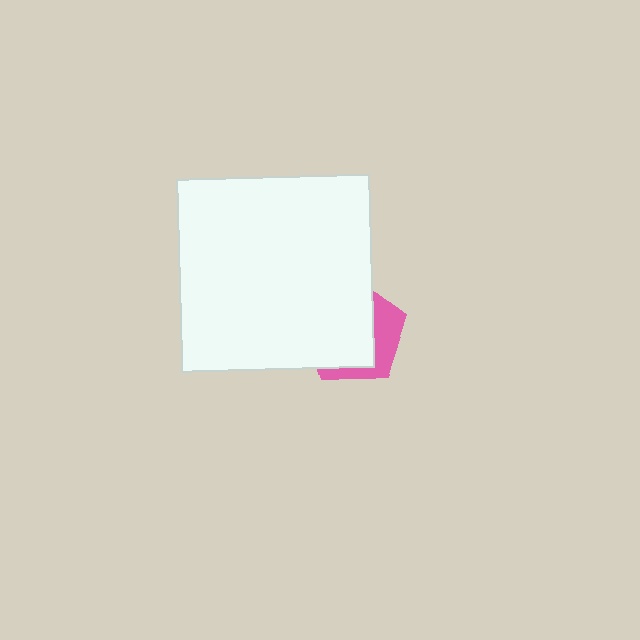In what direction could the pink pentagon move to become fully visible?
The pink pentagon could move right. That would shift it out from behind the white square entirely.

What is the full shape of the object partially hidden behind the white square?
The partially hidden object is a pink pentagon.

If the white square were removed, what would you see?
You would see the complete pink pentagon.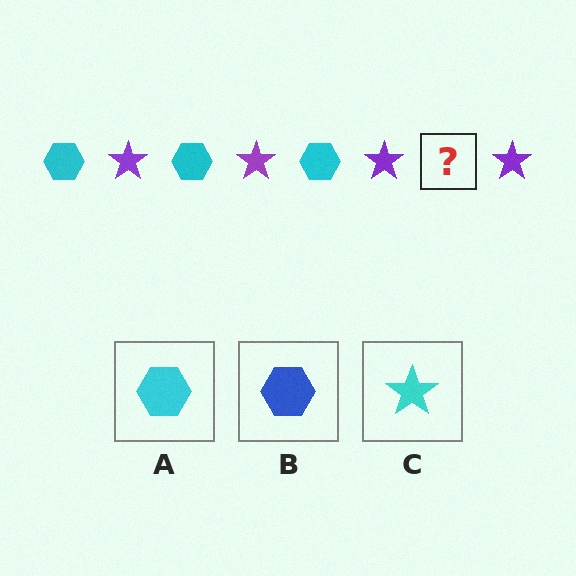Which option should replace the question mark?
Option A.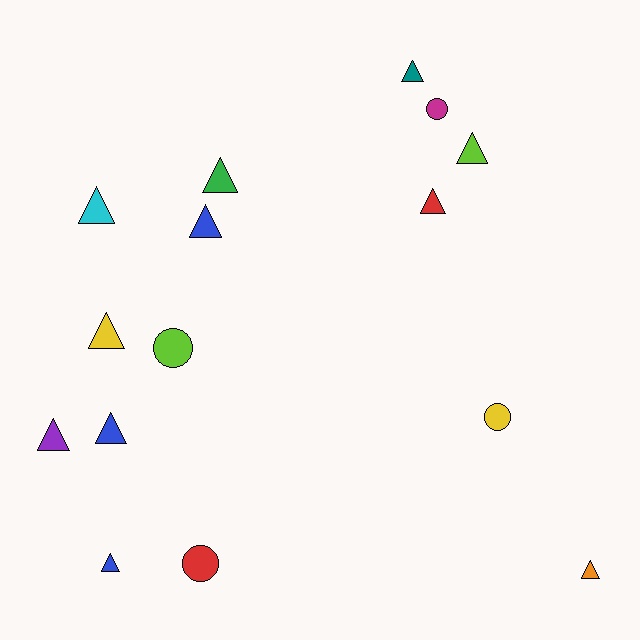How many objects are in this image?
There are 15 objects.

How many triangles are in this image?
There are 11 triangles.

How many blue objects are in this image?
There are 3 blue objects.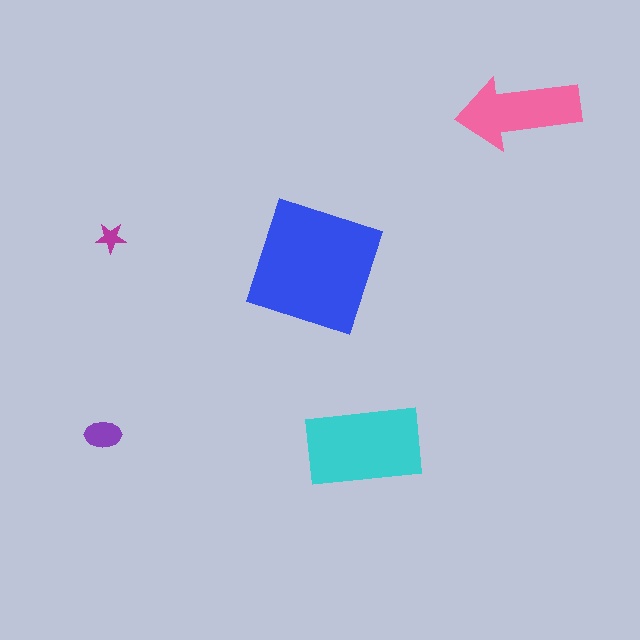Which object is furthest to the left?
The purple ellipse is leftmost.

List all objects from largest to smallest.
The blue square, the cyan rectangle, the pink arrow, the purple ellipse, the magenta star.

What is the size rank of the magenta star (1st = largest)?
5th.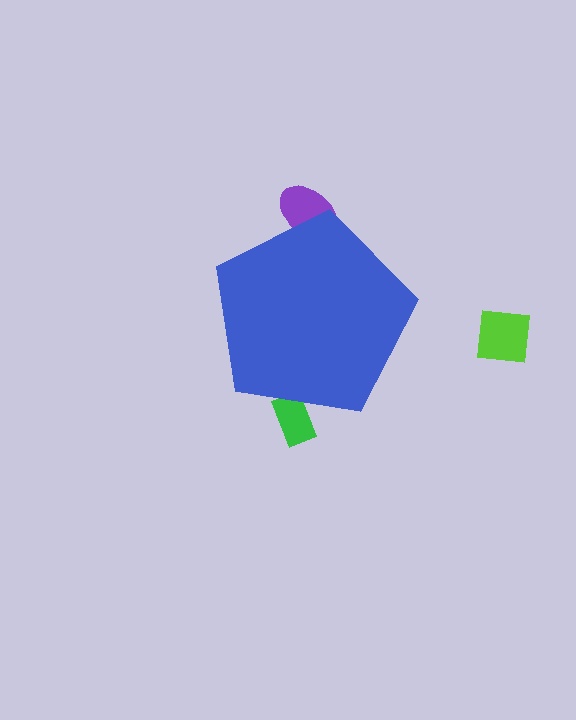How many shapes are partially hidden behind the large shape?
2 shapes are partially hidden.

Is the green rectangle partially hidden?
Yes, the green rectangle is partially hidden behind the blue pentagon.